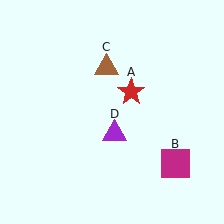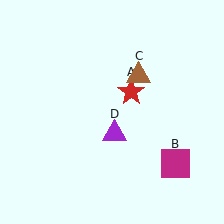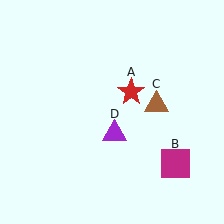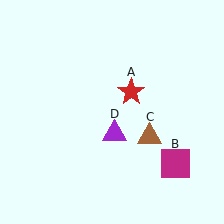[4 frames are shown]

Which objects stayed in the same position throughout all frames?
Red star (object A) and magenta square (object B) and purple triangle (object D) remained stationary.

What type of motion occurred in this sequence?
The brown triangle (object C) rotated clockwise around the center of the scene.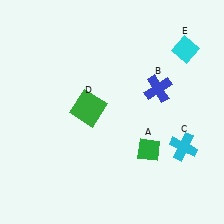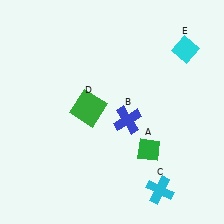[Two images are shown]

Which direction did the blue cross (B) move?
The blue cross (B) moved down.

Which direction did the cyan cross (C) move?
The cyan cross (C) moved down.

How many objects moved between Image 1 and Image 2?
2 objects moved between the two images.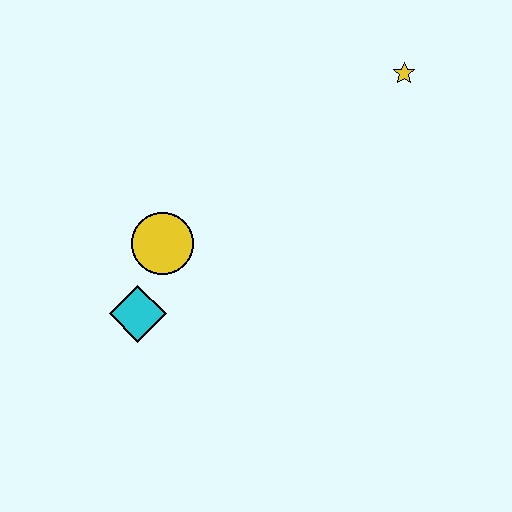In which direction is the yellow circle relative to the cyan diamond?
The yellow circle is above the cyan diamond.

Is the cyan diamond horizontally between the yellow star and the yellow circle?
No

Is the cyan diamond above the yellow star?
No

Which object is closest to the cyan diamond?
The yellow circle is closest to the cyan diamond.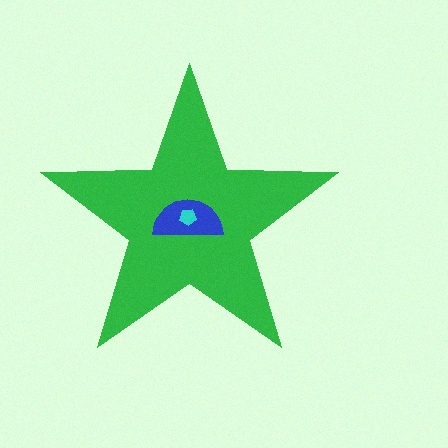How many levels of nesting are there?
3.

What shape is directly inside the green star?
The blue semicircle.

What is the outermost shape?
The green star.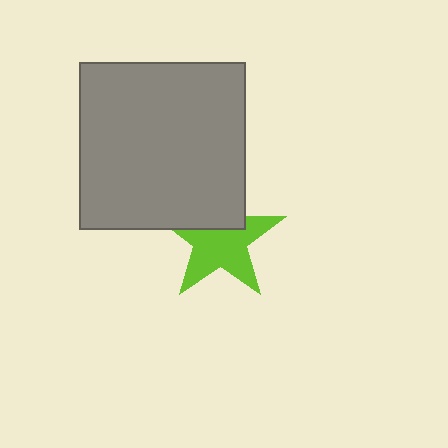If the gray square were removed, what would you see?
You would see the complete lime star.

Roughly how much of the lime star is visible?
Most of it is visible (roughly 66%).